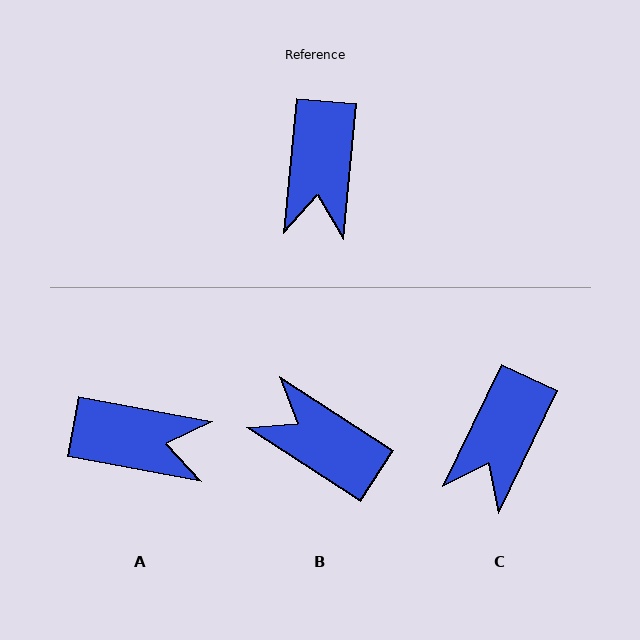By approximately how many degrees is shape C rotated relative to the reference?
Approximately 20 degrees clockwise.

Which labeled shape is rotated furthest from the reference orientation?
B, about 118 degrees away.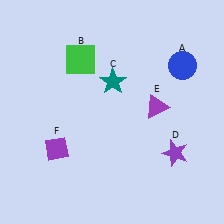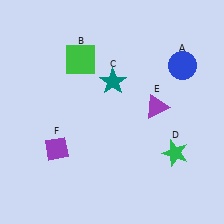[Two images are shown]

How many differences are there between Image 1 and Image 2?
There is 1 difference between the two images.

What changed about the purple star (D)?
In Image 1, D is purple. In Image 2, it changed to green.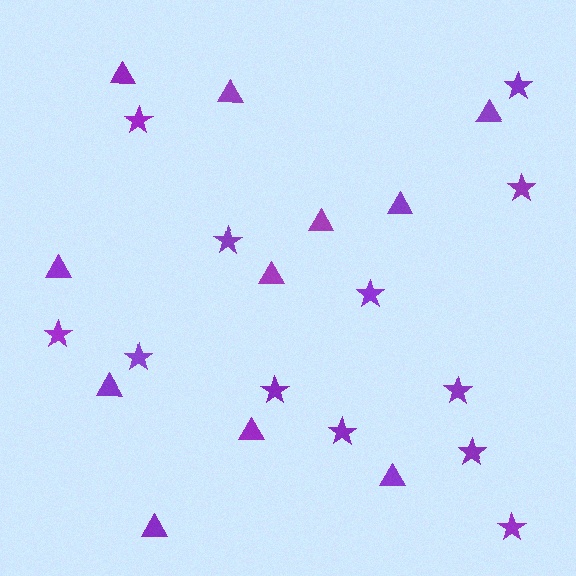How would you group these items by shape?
There are 2 groups: one group of triangles (11) and one group of stars (12).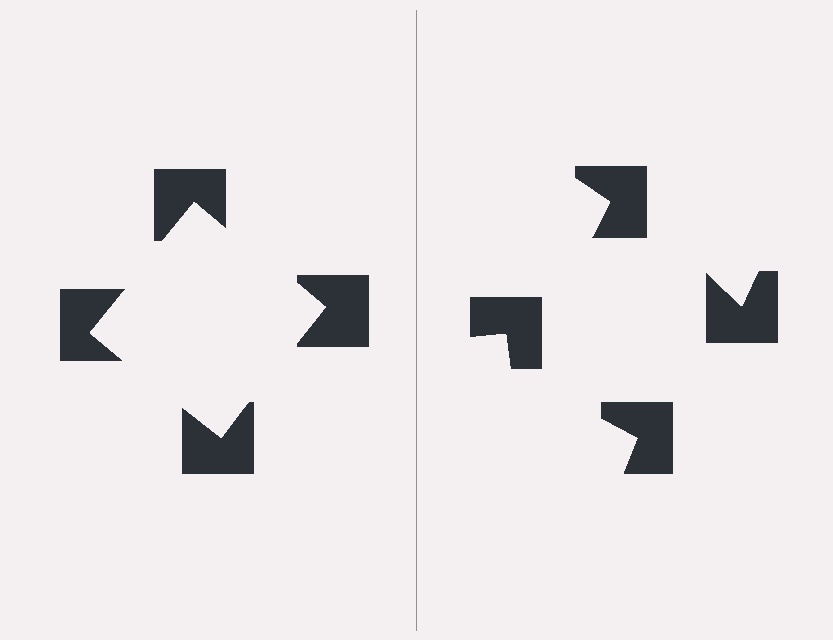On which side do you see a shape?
An illusory square appears on the left side. On the right side the wedge cuts are rotated, so no coherent shape forms.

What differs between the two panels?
The notched squares are positioned identically on both sides; only the wedge orientations differ. On the left they align to a square; on the right they are misaligned.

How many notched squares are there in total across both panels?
8 — 4 on each side.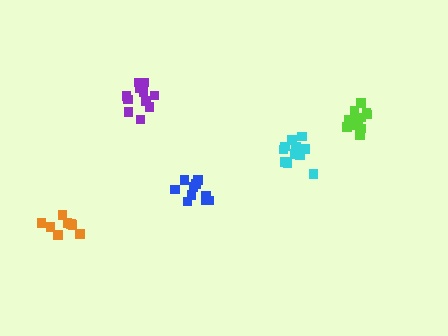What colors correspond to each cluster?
The clusters are colored: purple, orange, blue, cyan, lime.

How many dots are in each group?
Group 1: 12 dots, Group 2: 9 dots, Group 3: 10 dots, Group 4: 11 dots, Group 5: 12 dots (54 total).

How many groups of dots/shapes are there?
There are 5 groups.